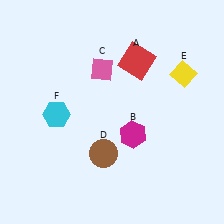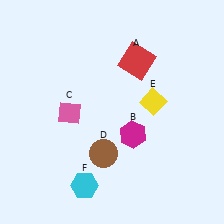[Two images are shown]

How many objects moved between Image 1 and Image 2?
3 objects moved between the two images.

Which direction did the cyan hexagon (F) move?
The cyan hexagon (F) moved down.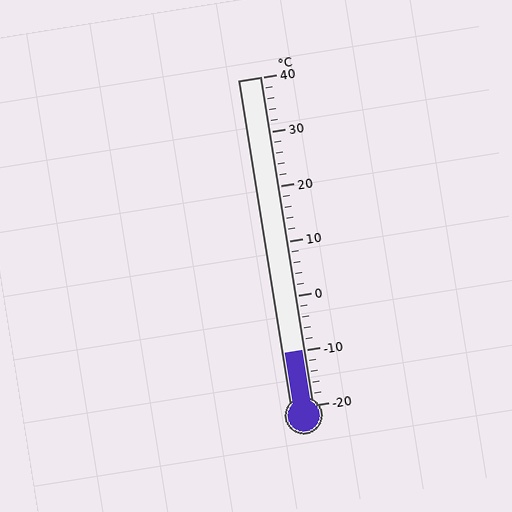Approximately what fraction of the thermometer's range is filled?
The thermometer is filled to approximately 15% of its range.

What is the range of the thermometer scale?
The thermometer scale ranges from -20°C to 40°C.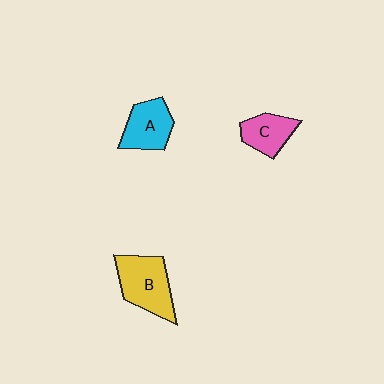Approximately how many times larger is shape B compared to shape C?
Approximately 1.6 times.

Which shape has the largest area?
Shape B (yellow).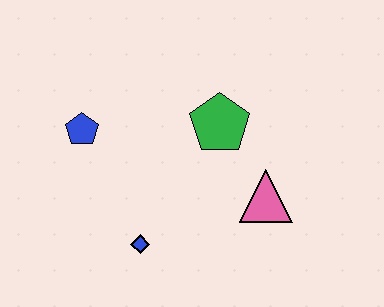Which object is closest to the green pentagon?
The pink triangle is closest to the green pentagon.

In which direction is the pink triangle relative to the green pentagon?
The pink triangle is below the green pentagon.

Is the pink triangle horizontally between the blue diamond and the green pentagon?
No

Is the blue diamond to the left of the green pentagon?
Yes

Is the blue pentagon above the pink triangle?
Yes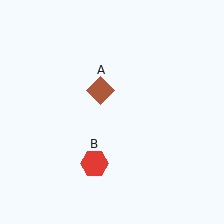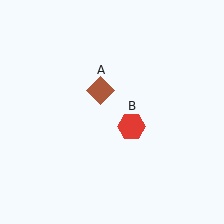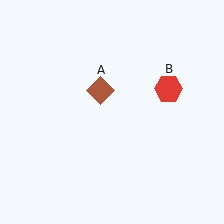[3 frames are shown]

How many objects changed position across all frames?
1 object changed position: red hexagon (object B).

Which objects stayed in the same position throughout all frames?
Brown diamond (object A) remained stationary.